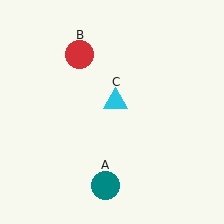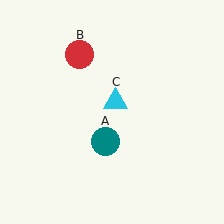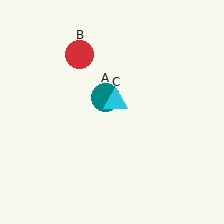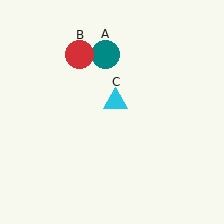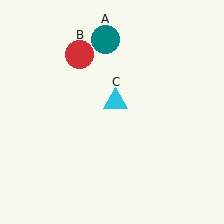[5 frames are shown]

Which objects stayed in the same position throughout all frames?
Red circle (object B) and cyan triangle (object C) remained stationary.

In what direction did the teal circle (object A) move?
The teal circle (object A) moved up.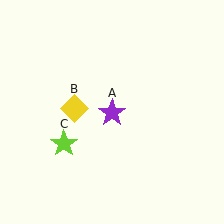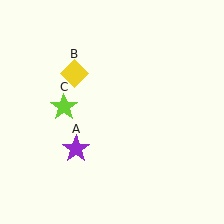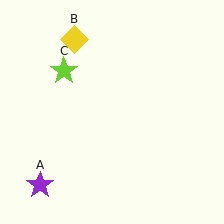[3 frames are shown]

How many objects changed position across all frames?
3 objects changed position: purple star (object A), yellow diamond (object B), lime star (object C).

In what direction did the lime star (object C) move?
The lime star (object C) moved up.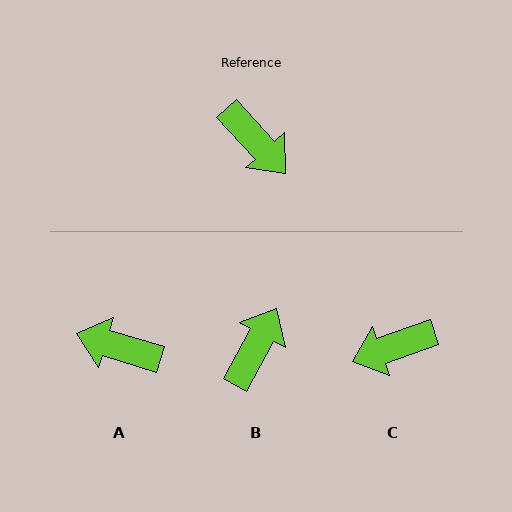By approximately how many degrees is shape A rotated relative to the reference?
Approximately 149 degrees clockwise.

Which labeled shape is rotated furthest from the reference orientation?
A, about 149 degrees away.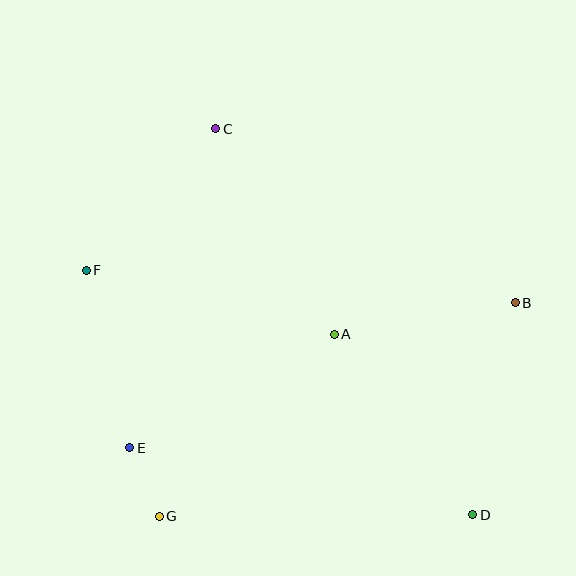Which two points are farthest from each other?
Points C and D are farthest from each other.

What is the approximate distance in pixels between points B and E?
The distance between B and E is approximately 412 pixels.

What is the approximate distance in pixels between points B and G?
The distance between B and G is approximately 415 pixels.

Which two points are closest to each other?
Points E and G are closest to each other.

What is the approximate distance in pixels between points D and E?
The distance between D and E is approximately 349 pixels.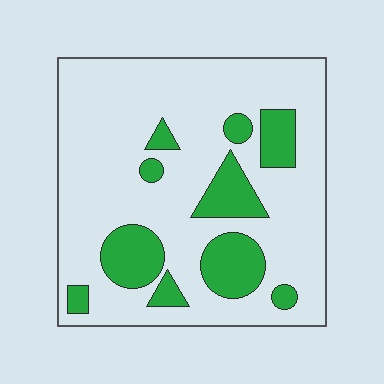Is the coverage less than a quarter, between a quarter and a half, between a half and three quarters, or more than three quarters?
Less than a quarter.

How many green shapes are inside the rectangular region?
10.